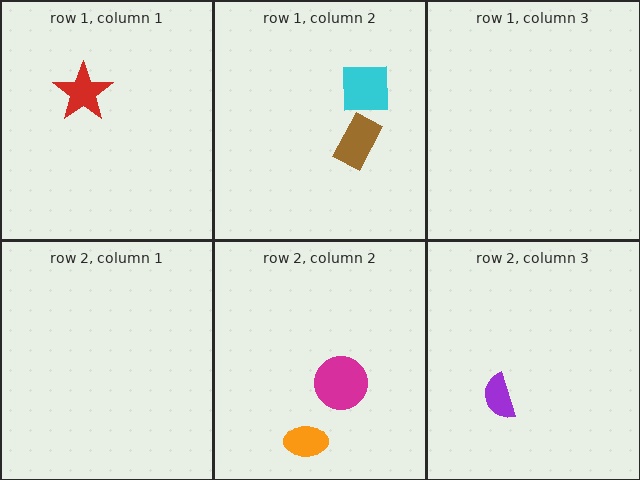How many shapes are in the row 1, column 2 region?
2.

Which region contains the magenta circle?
The row 2, column 2 region.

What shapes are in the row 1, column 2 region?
The brown rectangle, the cyan square.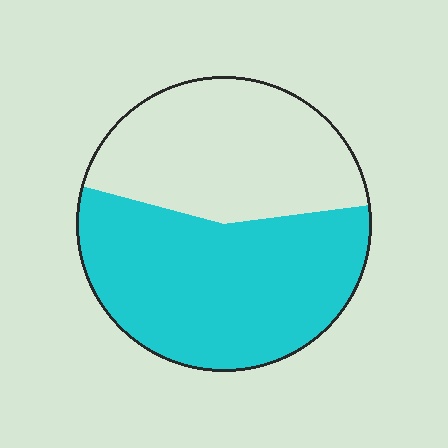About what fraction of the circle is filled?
About three fifths (3/5).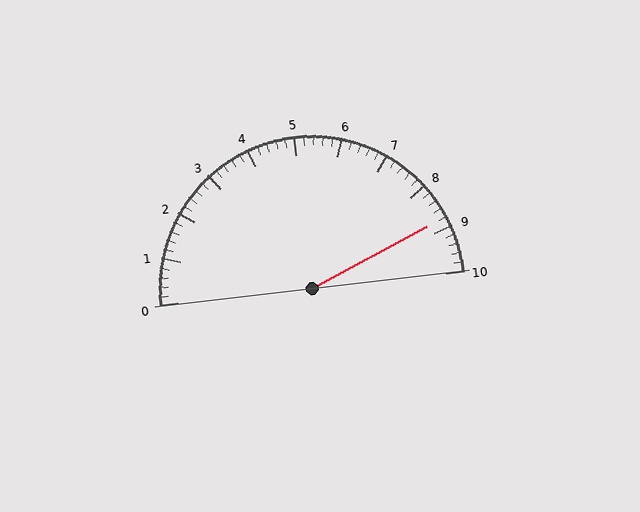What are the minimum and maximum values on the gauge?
The gauge ranges from 0 to 10.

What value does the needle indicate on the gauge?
The needle indicates approximately 8.8.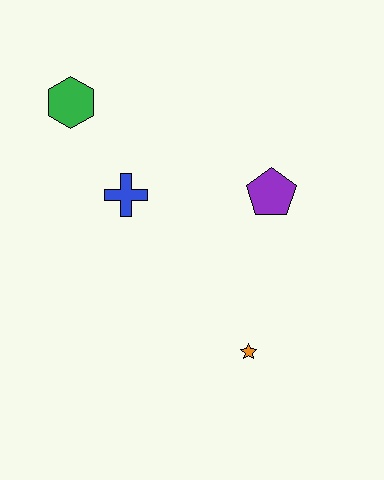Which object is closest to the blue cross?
The green hexagon is closest to the blue cross.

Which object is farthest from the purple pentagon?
The green hexagon is farthest from the purple pentagon.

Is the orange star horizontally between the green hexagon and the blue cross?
No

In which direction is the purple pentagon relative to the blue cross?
The purple pentagon is to the right of the blue cross.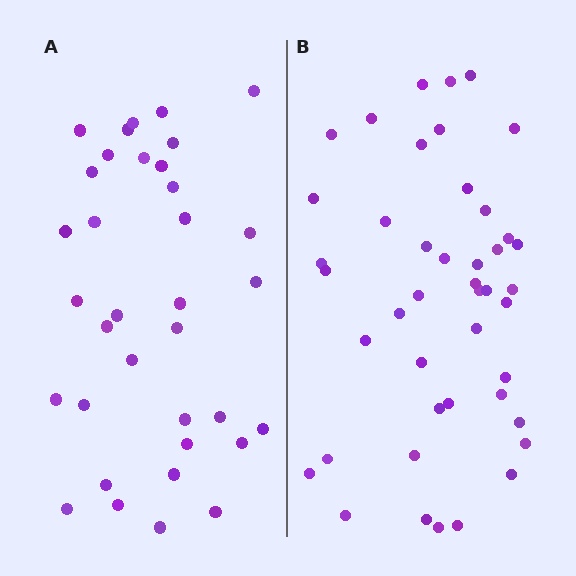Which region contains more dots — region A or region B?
Region B (the right region) has more dots.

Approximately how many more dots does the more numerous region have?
Region B has roughly 8 or so more dots than region A.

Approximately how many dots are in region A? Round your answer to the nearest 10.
About 40 dots. (The exact count is 35, which rounds to 40.)